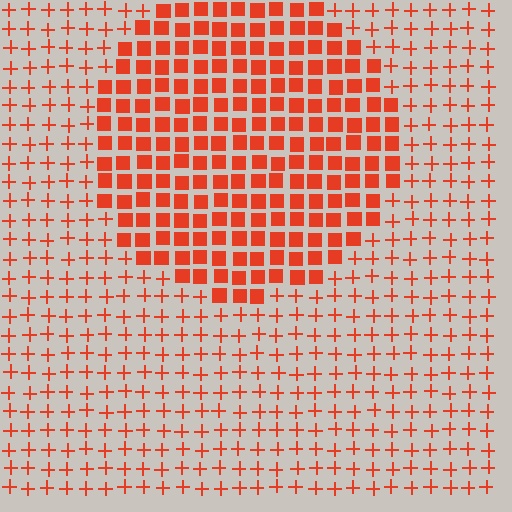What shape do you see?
I see a circle.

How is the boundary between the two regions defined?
The boundary is defined by a change in element shape: squares inside vs. plus signs outside. All elements share the same color and spacing.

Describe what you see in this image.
The image is filled with small red elements arranged in a uniform grid. A circle-shaped region contains squares, while the surrounding area contains plus signs. The boundary is defined purely by the change in element shape.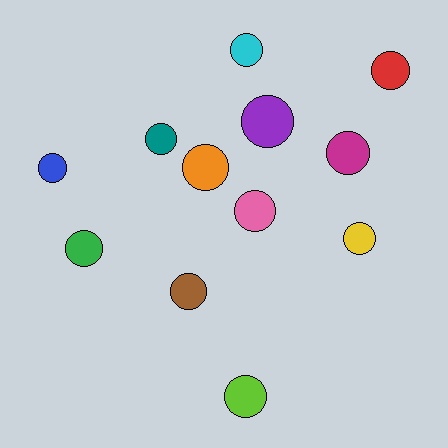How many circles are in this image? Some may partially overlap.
There are 12 circles.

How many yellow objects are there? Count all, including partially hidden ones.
There is 1 yellow object.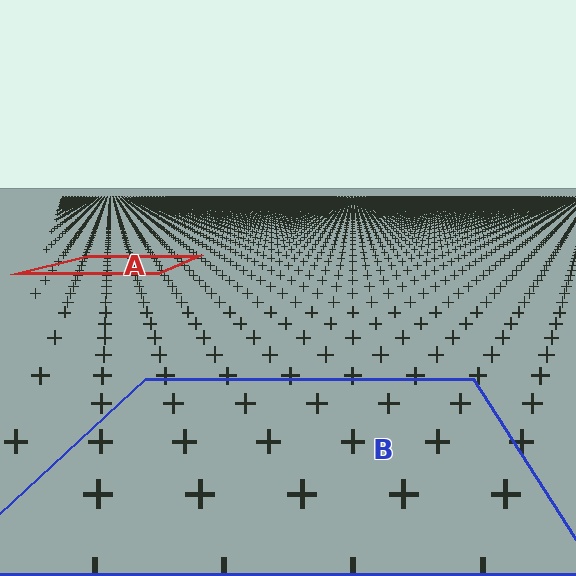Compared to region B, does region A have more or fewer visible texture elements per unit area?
Region A has more texture elements per unit area — they are packed more densely because it is farther away.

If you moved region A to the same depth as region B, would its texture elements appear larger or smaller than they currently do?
They would appear larger. At a closer depth, the same texture elements are projected at a bigger on-screen size.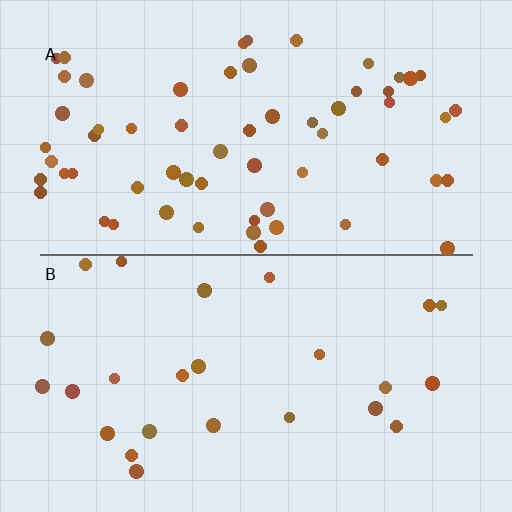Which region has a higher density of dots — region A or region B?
A (the top).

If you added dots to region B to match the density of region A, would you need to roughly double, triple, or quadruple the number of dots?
Approximately double.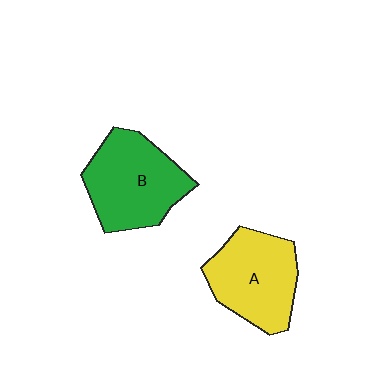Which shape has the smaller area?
Shape A (yellow).